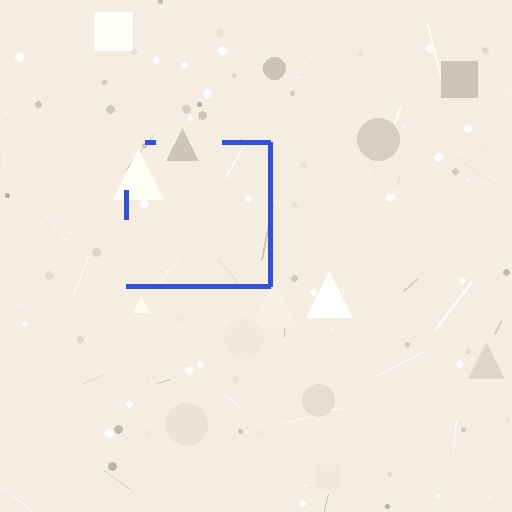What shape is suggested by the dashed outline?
The dashed outline suggests a square.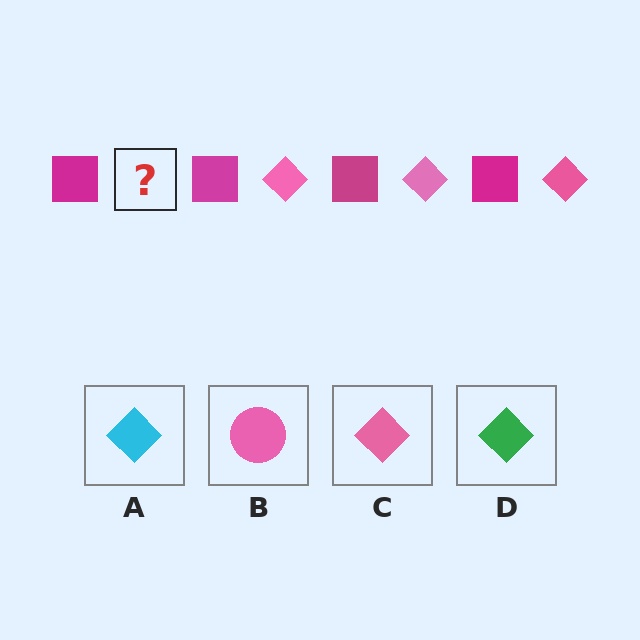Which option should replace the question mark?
Option C.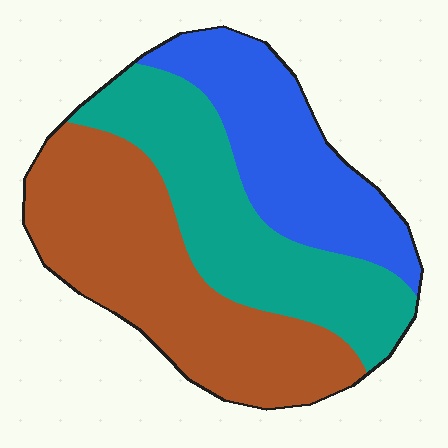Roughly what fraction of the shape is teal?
Teal covers around 35% of the shape.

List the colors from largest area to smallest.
From largest to smallest: brown, teal, blue.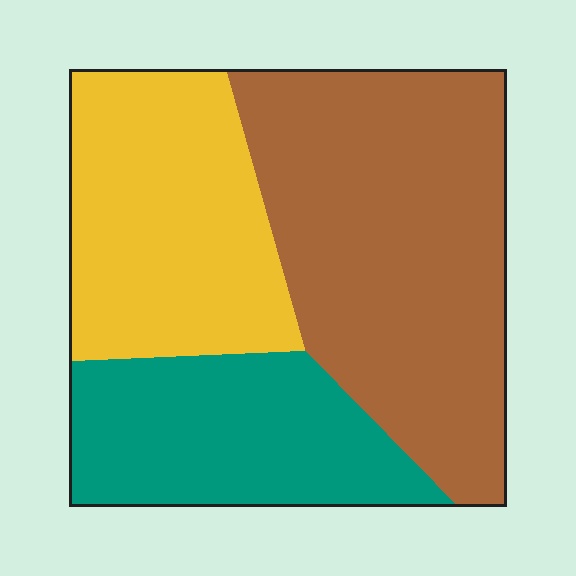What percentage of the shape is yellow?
Yellow covers 30% of the shape.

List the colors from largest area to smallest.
From largest to smallest: brown, yellow, teal.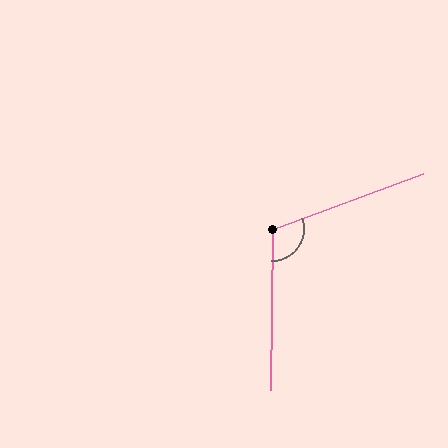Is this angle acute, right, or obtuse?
It is obtuse.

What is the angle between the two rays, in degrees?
Approximately 111 degrees.